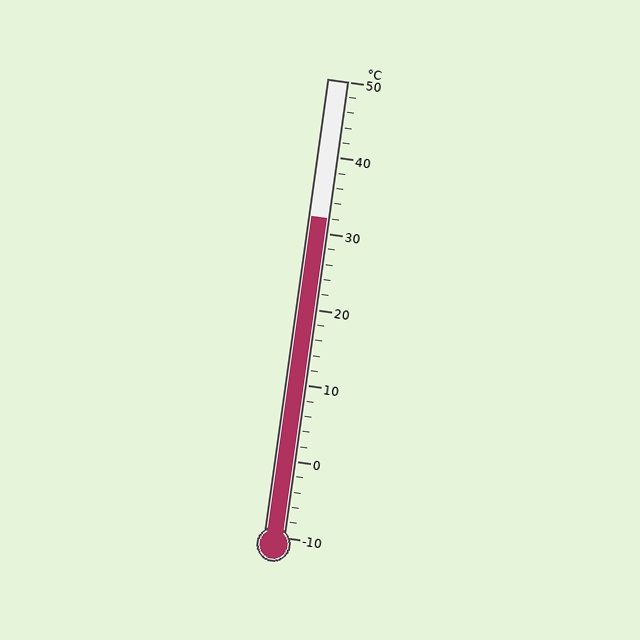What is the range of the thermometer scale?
The thermometer scale ranges from -10°C to 50°C.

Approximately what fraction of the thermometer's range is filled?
The thermometer is filled to approximately 70% of its range.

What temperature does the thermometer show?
The thermometer shows approximately 32°C.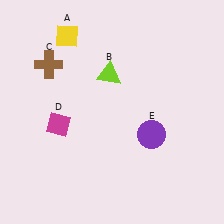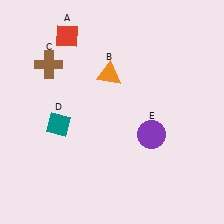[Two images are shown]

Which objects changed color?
A changed from yellow to red. B changed from lime to orange. D changed from magenta to teal.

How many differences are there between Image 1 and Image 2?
There are 3 differences between the two images.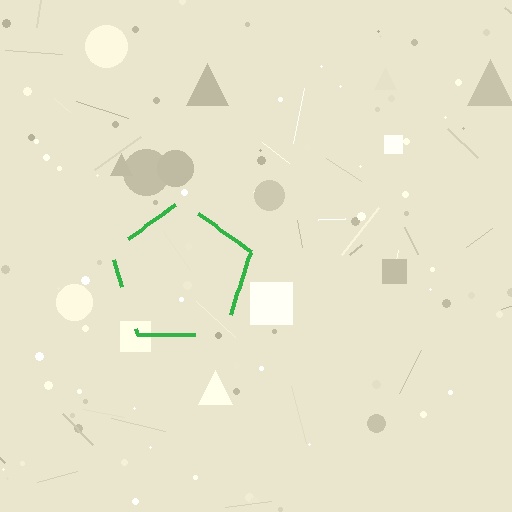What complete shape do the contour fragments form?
The contour fragments form a pentagon.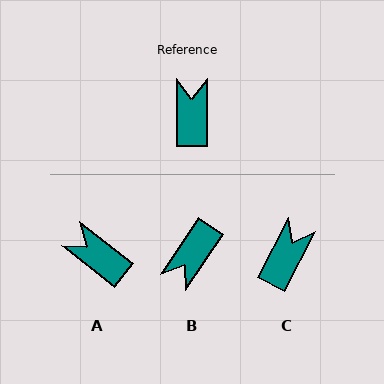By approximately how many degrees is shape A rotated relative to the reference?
Approximately 52 degrees counter-clockwise.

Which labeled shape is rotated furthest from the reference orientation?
B, about 146 degrees away.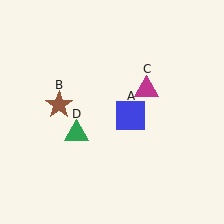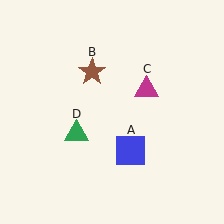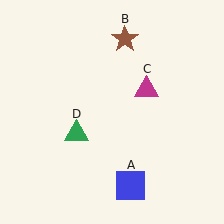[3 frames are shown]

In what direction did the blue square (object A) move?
The blue square (object A) moved down.